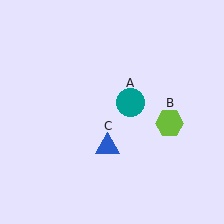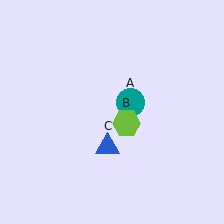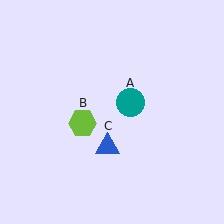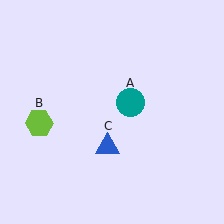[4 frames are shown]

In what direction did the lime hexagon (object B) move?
The lime hexagon (object B) moved left.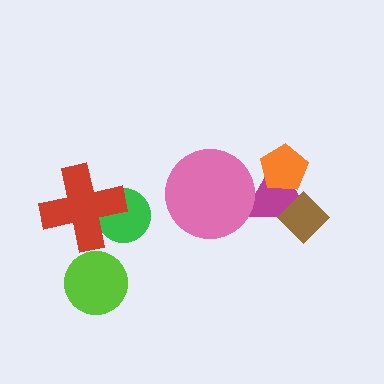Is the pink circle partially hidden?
No, no other shape covers it.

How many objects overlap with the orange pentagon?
1 object overlaps with the orange pentagon.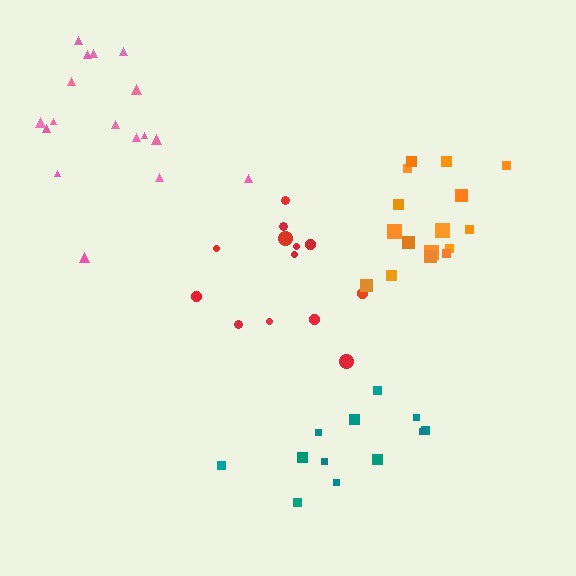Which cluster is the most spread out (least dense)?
Teal.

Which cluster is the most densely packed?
Orange.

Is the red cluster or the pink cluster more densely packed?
Red.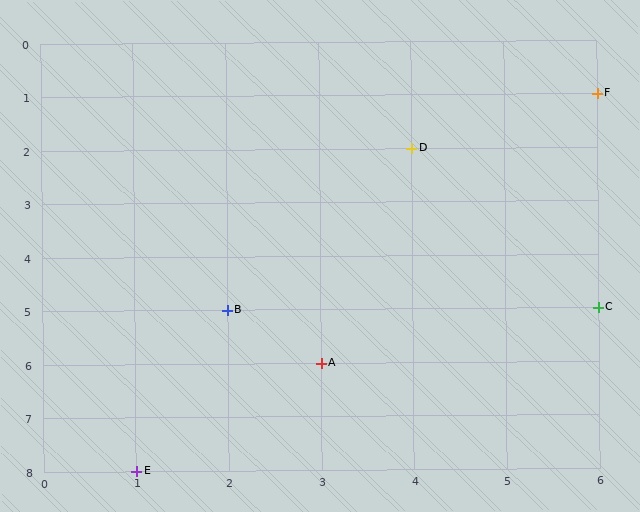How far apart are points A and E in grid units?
Points A and E are 2 columns and 2 rows apart (about 2.8 grid units diagonally).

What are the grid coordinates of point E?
Point E is at grid coordinates (1, 8).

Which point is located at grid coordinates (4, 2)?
Point D is at (4, 2).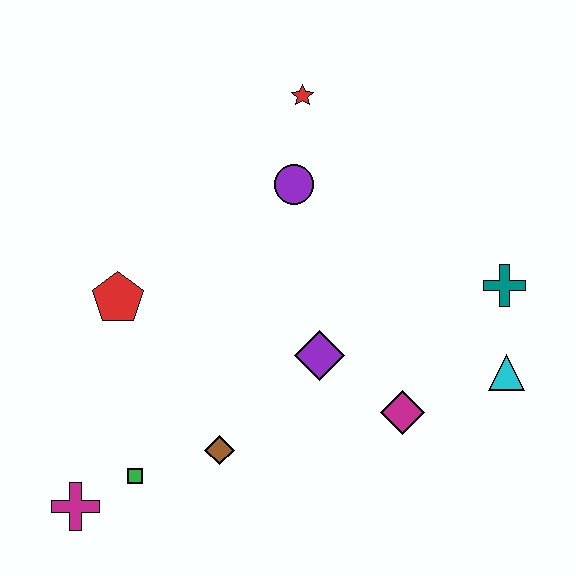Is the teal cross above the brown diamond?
Yes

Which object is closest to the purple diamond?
The magenta diamond is closest to the purple diamond.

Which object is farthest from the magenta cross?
The teal cross is farthest from the magenta cross.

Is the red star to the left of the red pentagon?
No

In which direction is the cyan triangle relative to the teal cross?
The cyan triangle is below the teal cross.